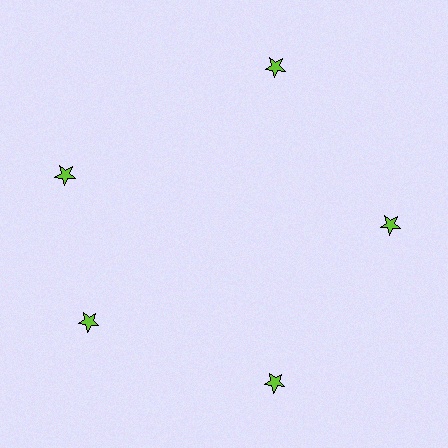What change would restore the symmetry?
The symmetry would be restored by rotating it back into even spacing with its neighbors so that all 5 stars sit at equal angles and equal distance from the center.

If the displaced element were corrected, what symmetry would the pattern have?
It would have 5-fold rotational symmetry — the pattern would map onto itself every 72 degrees.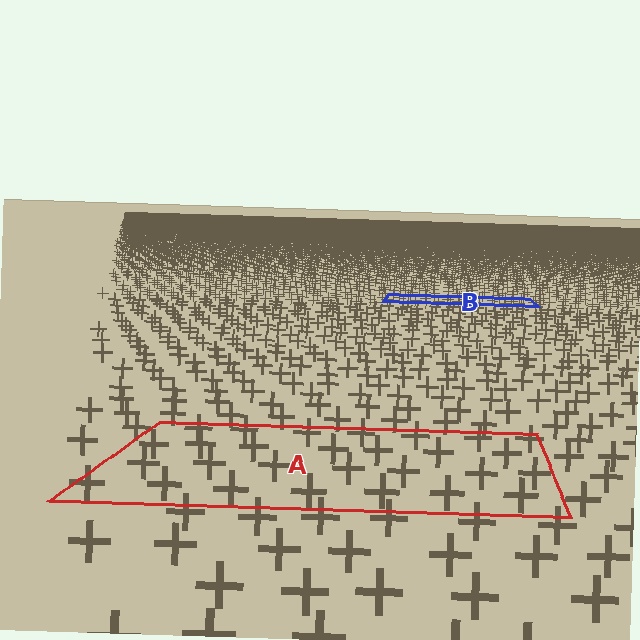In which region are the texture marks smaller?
The texture marks are smaller in region B, because it is farther away.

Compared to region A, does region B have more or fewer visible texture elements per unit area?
Region B has more texture elements per unit area — they are packed more densely because it is farther away.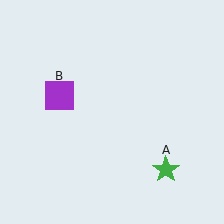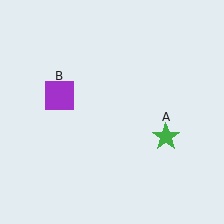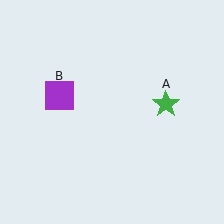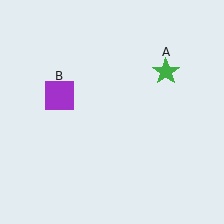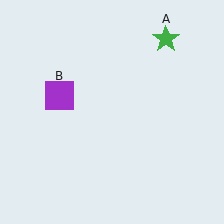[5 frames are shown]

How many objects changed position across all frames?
1 object changed position: green star (object A).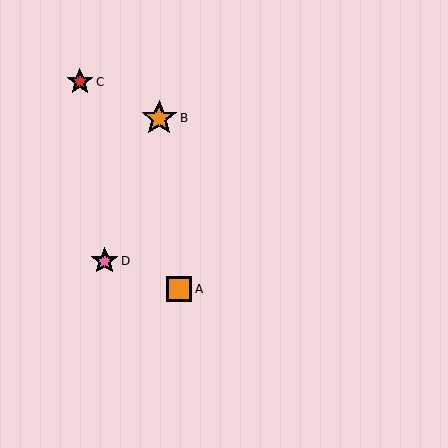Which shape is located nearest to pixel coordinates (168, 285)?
The orange square (labeled A) at (179, 289) is nearest to that location.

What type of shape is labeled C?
Shape C is a red star.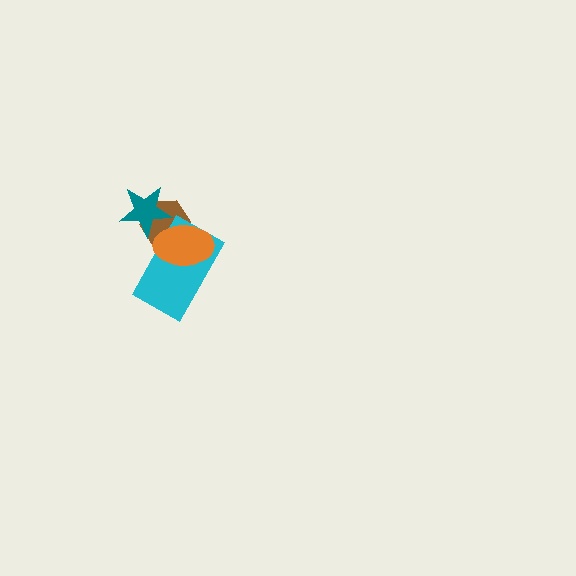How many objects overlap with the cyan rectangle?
2 objects overlap with the cyan rectangle.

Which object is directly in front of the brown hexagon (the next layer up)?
The teal star is directly in front of the brown hexagon.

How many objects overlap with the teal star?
2 objects overlap with the teal star.